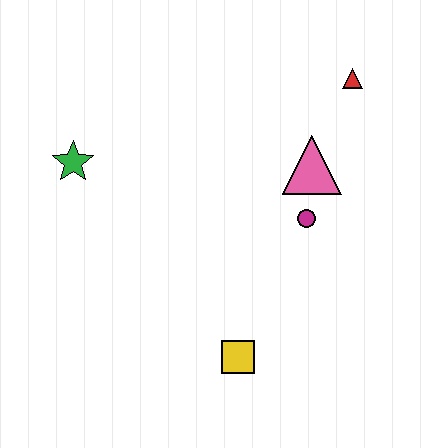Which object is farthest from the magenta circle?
The green star is farthest from the magenta circle.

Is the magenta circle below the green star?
Yes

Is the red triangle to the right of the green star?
Yes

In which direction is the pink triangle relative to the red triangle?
The pink triangle is below the red triangle.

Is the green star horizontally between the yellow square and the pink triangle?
No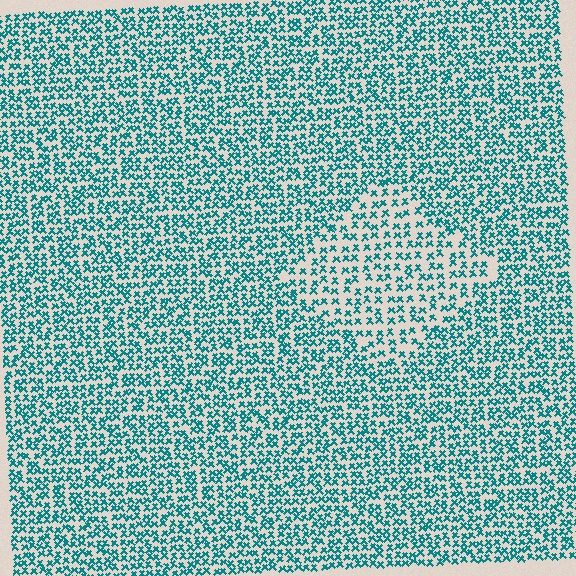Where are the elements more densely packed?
The elements are more densely packed outside the diamond boundary.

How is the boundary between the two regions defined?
The boundary is defined by a change in element density (approximately 1.7x ratio). All elements are the same color, size, and shape.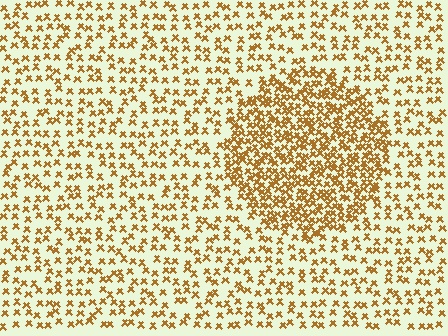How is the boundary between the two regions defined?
The boundary is defined by a change in element density (approximately 2.2x ratio). All elements are the same color, size, and shape.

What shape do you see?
I see a circle.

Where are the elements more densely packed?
The elements are more densely packed inside the circle boundary.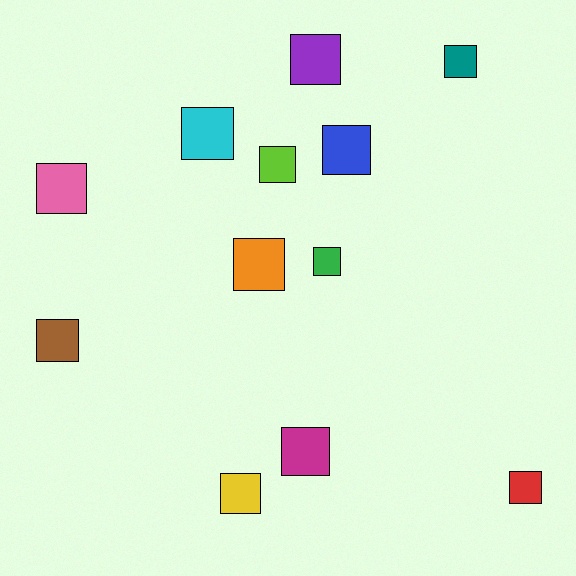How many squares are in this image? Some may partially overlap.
There are 12 squares.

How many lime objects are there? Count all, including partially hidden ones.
There is 1 lime object.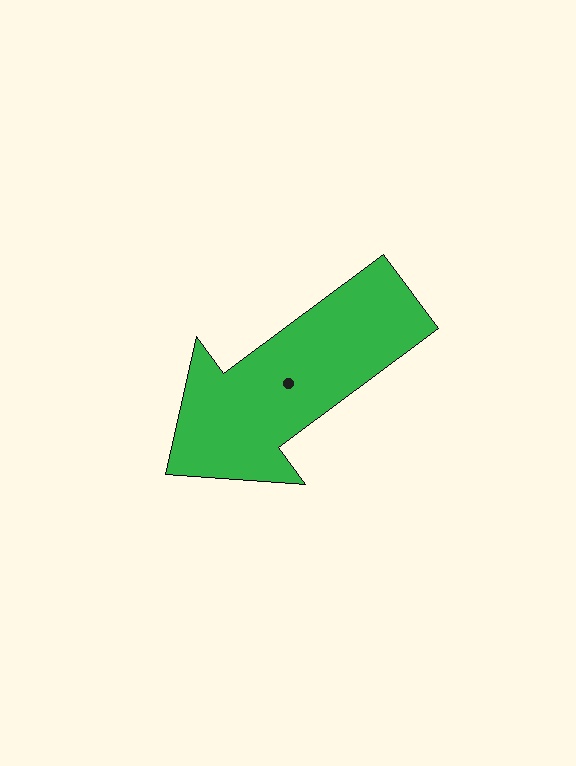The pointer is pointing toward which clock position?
Roughly 8 o'clock.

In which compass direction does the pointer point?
Southwest.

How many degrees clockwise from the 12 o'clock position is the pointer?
Approximately 233 degrees.